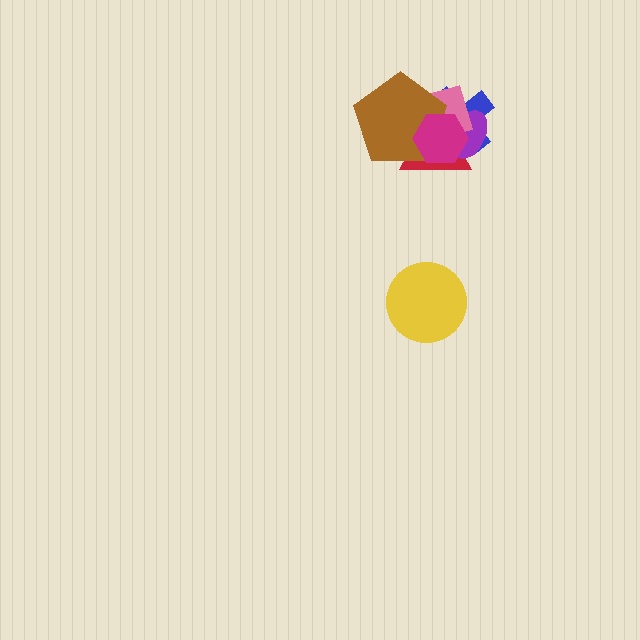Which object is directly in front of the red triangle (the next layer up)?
The blue cross is directly in front of the red triangle.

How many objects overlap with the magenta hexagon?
5 objects overlap with the magenta hexagon.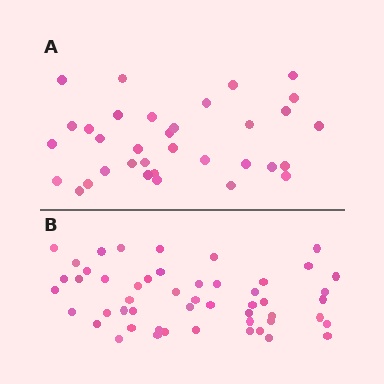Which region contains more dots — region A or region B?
Region B (the bottom region) has more dots.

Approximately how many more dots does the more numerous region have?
Region B has approximately 15 more dots than region A.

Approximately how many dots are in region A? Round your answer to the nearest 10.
About 30 dots. (The exact count is 34, which rounds to 30.)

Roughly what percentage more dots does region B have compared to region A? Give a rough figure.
About 50% more.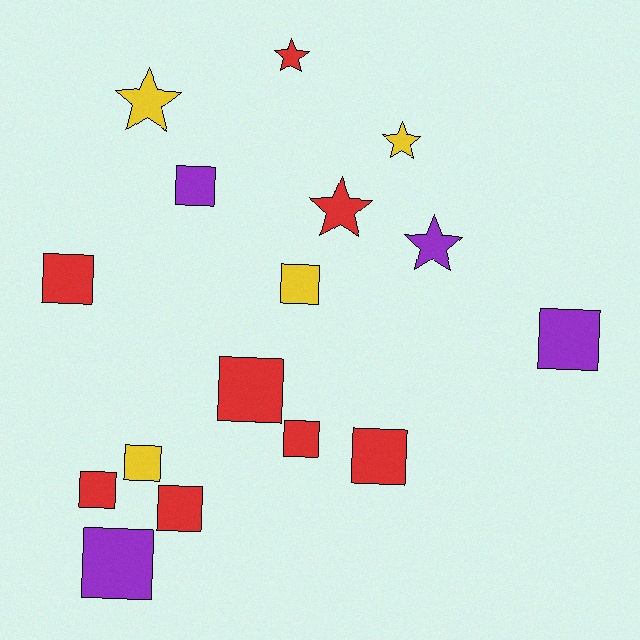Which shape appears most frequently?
Square, with 11 objects.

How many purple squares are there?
There are 3 purple squares.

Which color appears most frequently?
Red, with 8 objects.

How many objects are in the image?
There are 16 objects.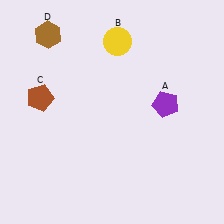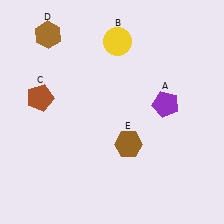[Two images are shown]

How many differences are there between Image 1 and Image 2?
There is 1 difference between the two images.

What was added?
A brown hexagon (E) was added in Image 2.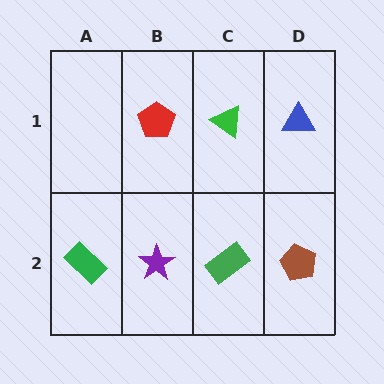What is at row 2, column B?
A purple star.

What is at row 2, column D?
A brown pentagon.